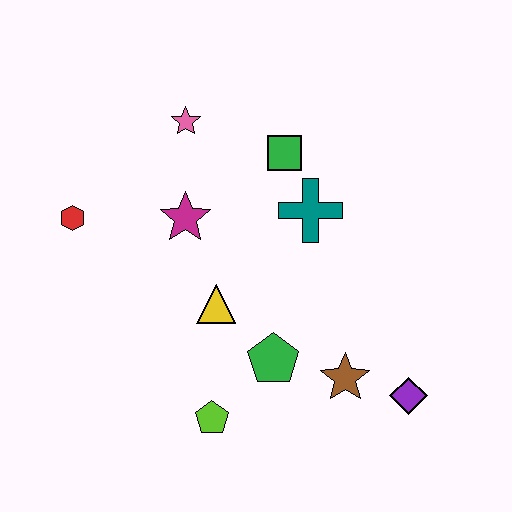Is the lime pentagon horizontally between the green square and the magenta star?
Yes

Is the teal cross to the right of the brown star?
No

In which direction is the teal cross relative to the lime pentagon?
The teal cross is above the lime pentagon.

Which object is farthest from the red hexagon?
The purple diamond is farthest from the red hexagon.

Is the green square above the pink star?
No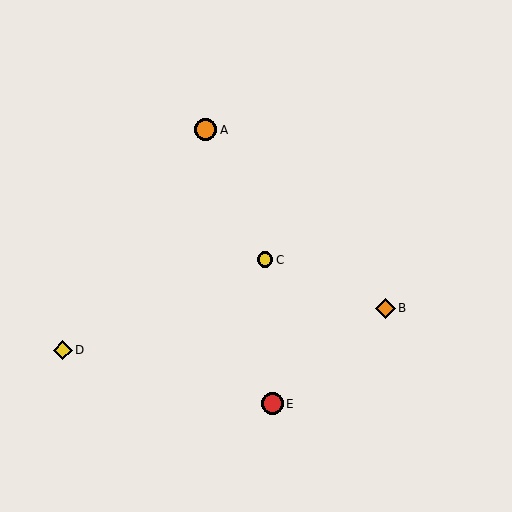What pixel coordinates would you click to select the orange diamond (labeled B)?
Click at (385, 308) to select the orange diamond B.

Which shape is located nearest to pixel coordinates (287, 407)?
The red circle (labeled E) at (272, 404) is nearest to that location.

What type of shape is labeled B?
Shape B is an orange diamond.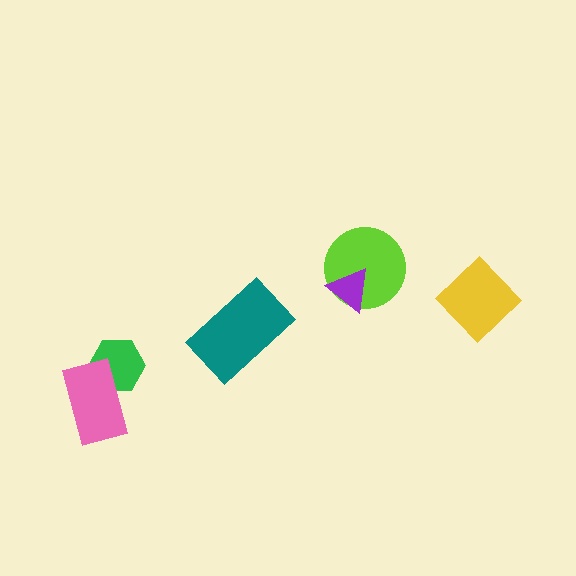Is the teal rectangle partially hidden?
No, no other shape covers it.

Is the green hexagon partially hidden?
Yes, it is partially covered by another shape.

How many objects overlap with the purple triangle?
1 object overlaps with the purple triangle.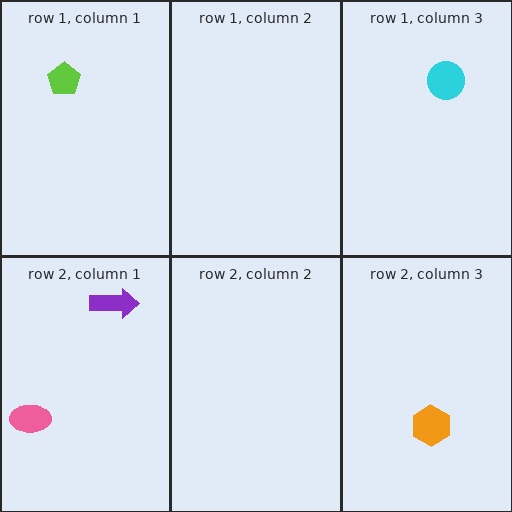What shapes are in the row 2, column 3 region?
The orange hexagon.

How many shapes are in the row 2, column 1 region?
2.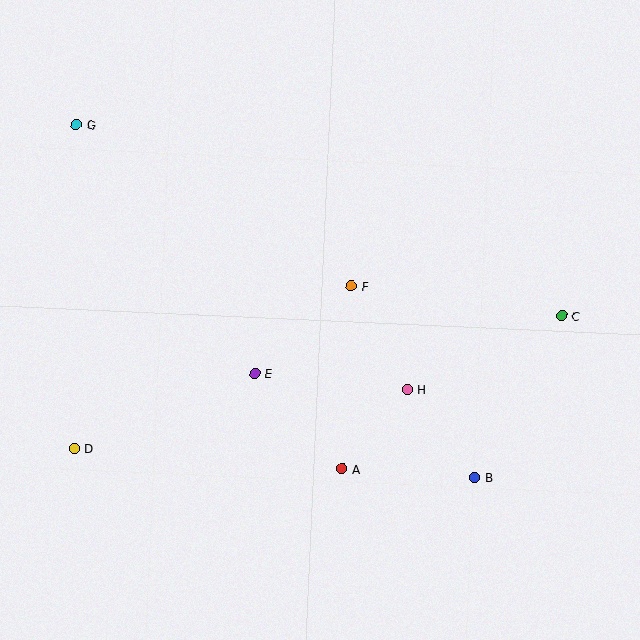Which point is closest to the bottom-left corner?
Point D is closest to the bottom-left corner.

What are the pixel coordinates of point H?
Point H is at (407, 389).